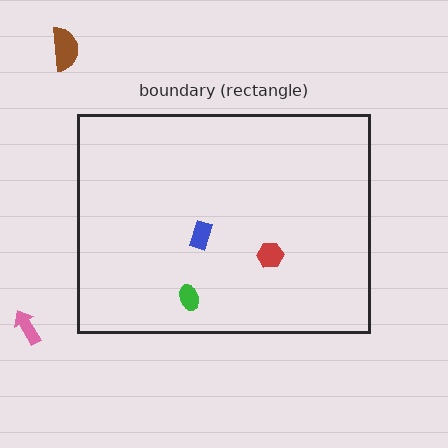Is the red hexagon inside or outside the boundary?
Inside.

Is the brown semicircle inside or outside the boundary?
Outside.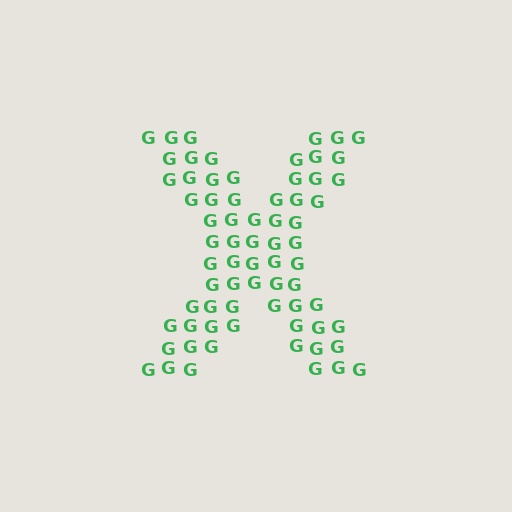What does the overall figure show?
The overall figure shows the letter X.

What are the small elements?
The small elements are letter G's.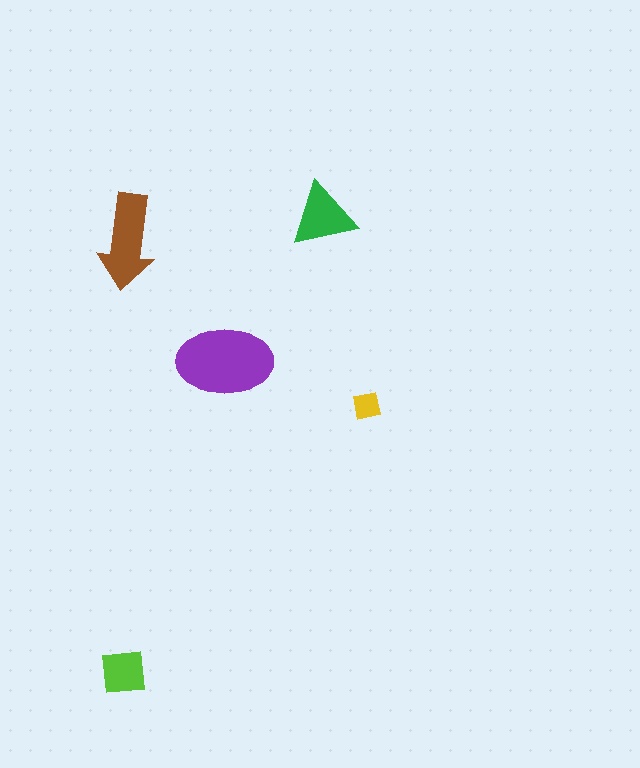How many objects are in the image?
There are 5 objects in the image.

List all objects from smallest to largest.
The yellow square, the lime square, the green triangle, the brown arrow, the purple ellipse.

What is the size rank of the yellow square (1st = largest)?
5th.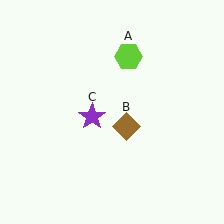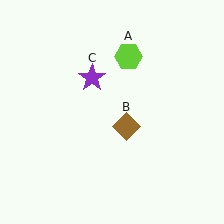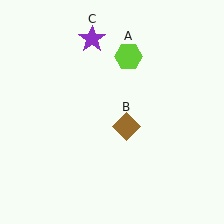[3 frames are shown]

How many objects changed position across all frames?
1 object changed position: purple star (object C).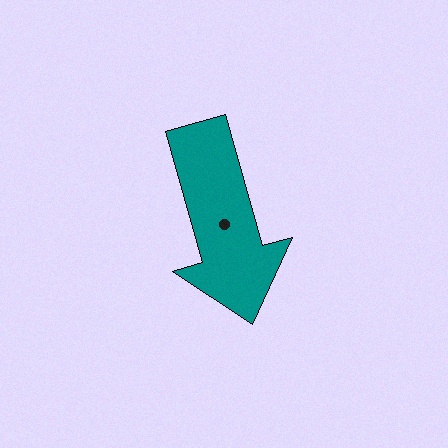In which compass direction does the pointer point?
South.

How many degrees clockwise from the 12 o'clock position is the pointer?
Approximately 164 degrees.